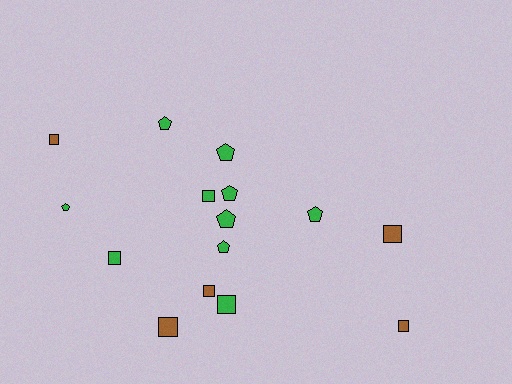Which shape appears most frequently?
Square, with 8 objects.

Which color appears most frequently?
Green, with 10 objects.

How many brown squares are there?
There are 5 brown squares.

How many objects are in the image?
There are 15 objects.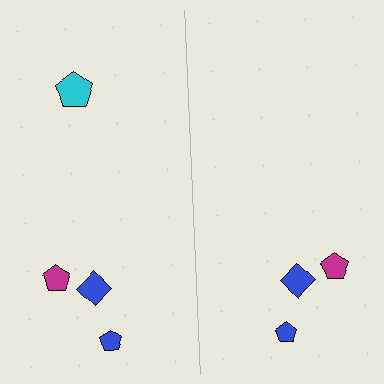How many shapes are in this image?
There are 7 shapes in this image.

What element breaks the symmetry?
A cyan pentagon is missing from the right side.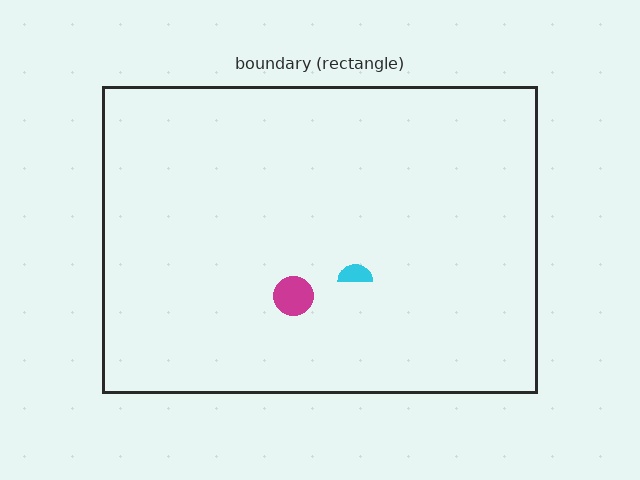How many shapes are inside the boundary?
2 inside, 0 outside.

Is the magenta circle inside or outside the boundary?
Inside.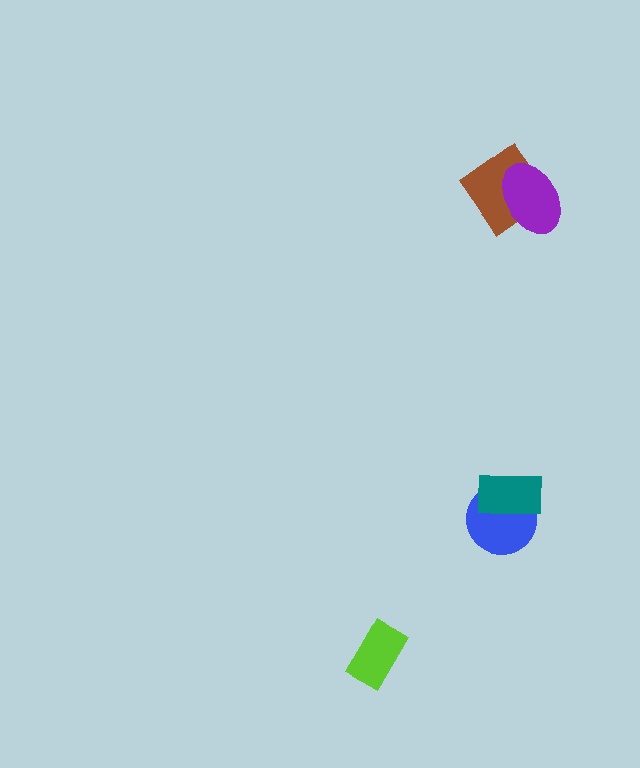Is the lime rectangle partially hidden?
No, no other shape covers it.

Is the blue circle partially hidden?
Yes, it is partially covered by another shape.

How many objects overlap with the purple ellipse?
1 object overlaps with the purple ellipse.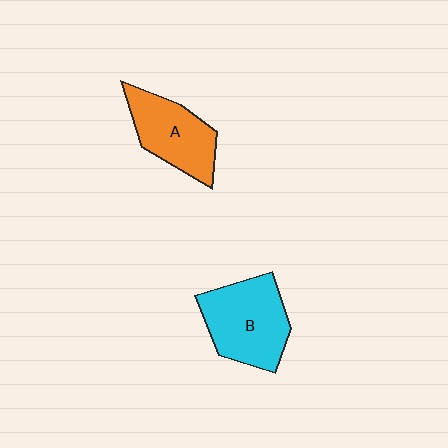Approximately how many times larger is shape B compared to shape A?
Approximately 1.2 times.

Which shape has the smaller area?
Shape A (orange).